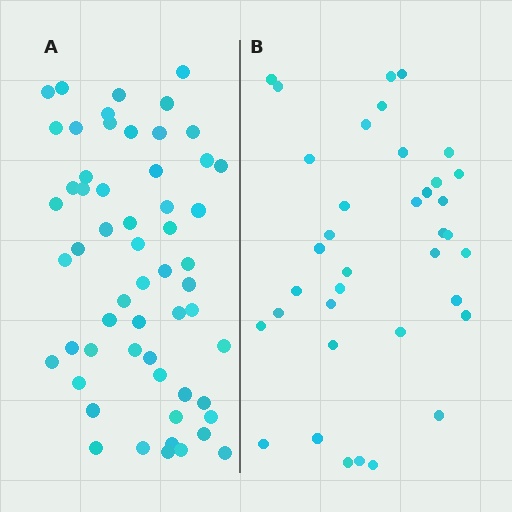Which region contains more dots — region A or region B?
Region A (the left region) has more dots.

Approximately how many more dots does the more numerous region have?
Region A has approximately 20 more dots than region B.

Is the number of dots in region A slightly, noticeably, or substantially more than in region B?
Region A has substantially more. The ratio is roughly 1.5 to 1.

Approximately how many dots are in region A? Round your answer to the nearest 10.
About 60 dots. (The exact count is 57, which rounds to 60.)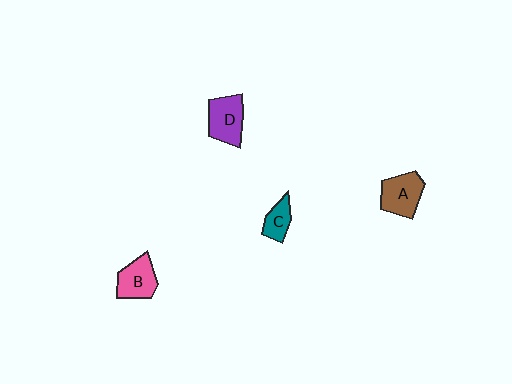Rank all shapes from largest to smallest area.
From largest to smallest: D (purple), A (brown), B (pink), C (teal).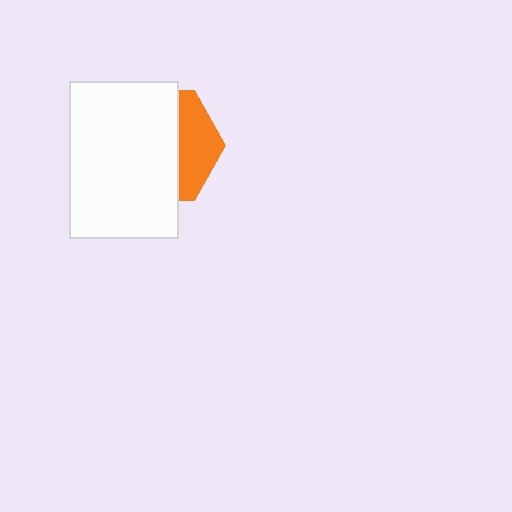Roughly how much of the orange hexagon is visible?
A small part of it is visible (roughly 32%).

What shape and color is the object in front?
The object in front is a white rectangle.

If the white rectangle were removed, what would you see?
You would see the complete orange hexagon.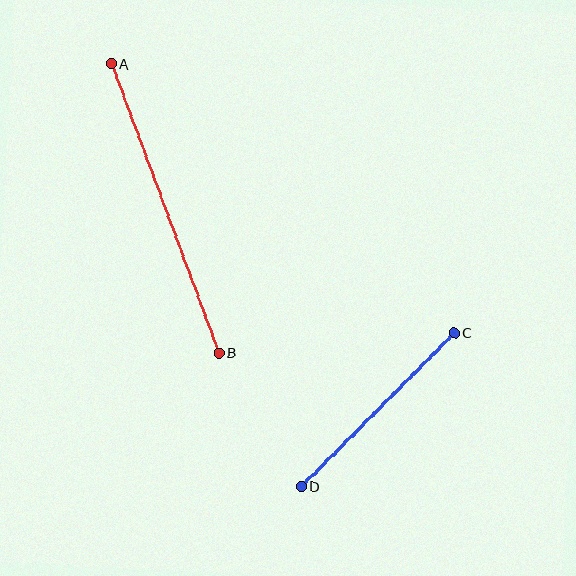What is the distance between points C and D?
The distance is approximately 217 pixels.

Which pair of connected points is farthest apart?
Points A and B are farthest apart.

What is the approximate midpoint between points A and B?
The midpoint is at approximately (165, 208) pixels.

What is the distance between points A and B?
The distance is approximately 309 pixels.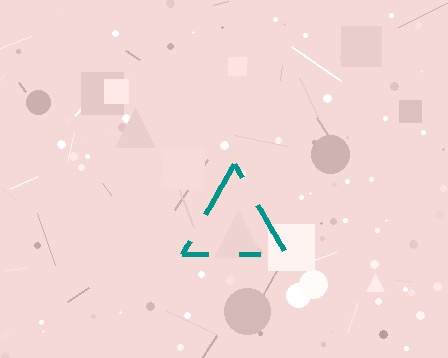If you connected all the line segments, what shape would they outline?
They would outline a triangle.